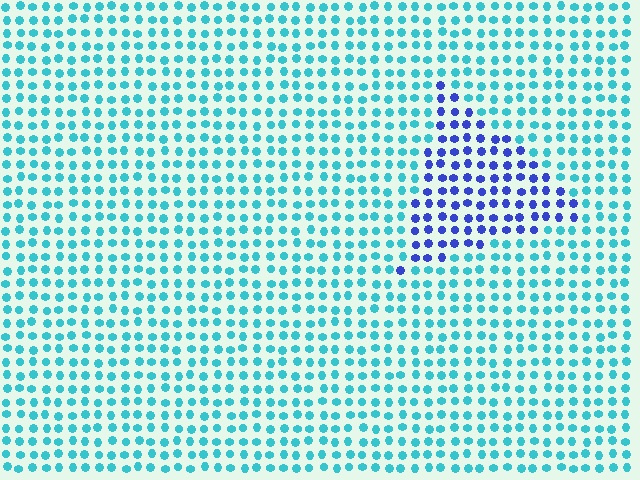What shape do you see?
I see a triangle.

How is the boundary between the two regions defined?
The boundary is defined purely by a slight shift in hue (about 52 degrees). Spacing, size, and orientation are identical on both sides.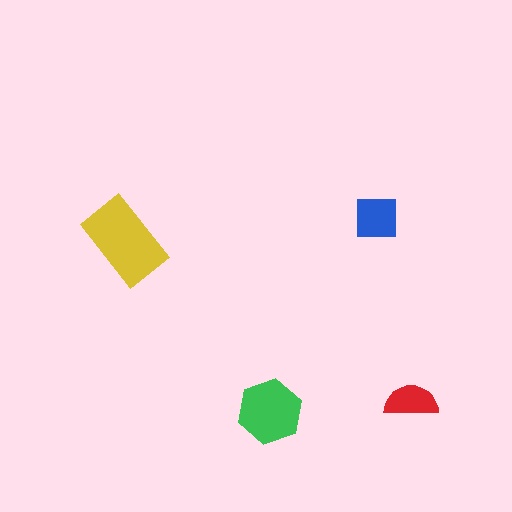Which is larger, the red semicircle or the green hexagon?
The green hexagon.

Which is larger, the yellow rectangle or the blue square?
The yellow rectangle.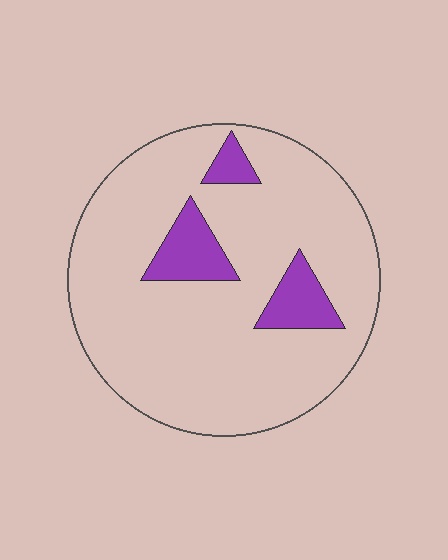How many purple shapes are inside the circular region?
3.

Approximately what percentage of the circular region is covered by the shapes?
Approximately 15%.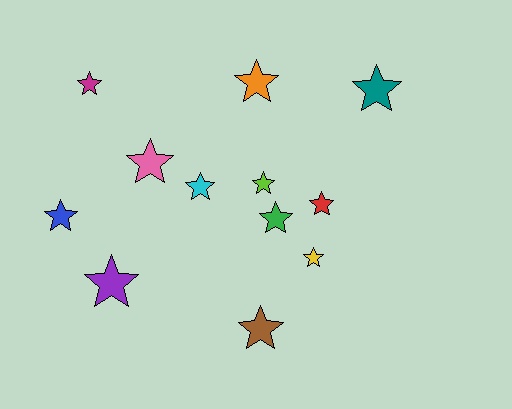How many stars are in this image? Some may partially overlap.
There are 12 stars.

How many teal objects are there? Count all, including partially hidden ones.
There is 1 teal object.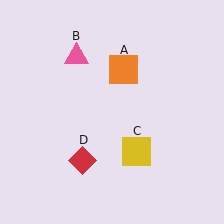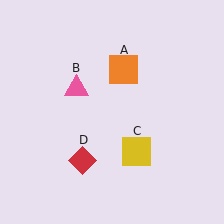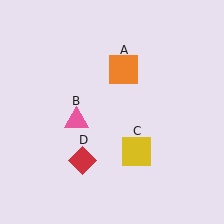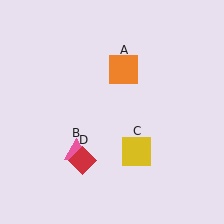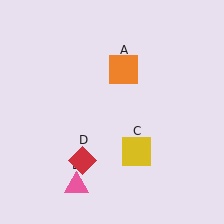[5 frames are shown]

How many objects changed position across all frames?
1 object changed position: pink triangle (object B).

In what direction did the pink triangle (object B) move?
The pink triangle (object B) moved down.